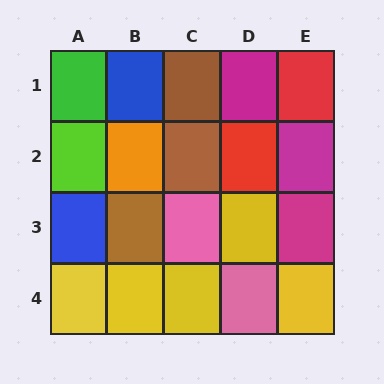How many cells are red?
2 cells are red.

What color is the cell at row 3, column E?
Magenta.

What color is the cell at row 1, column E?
Red.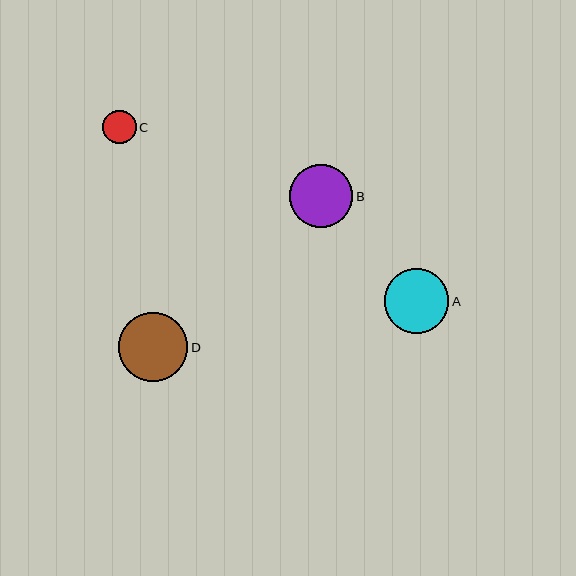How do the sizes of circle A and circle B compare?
Circle A and circle B are approximately the same size.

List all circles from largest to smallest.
From largest to smallest: D, A, B, C.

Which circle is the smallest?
Circle C is the smallest with a size of approximately 34 pixels.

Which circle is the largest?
Circle D is the largest with a size of approximately 69 pixels.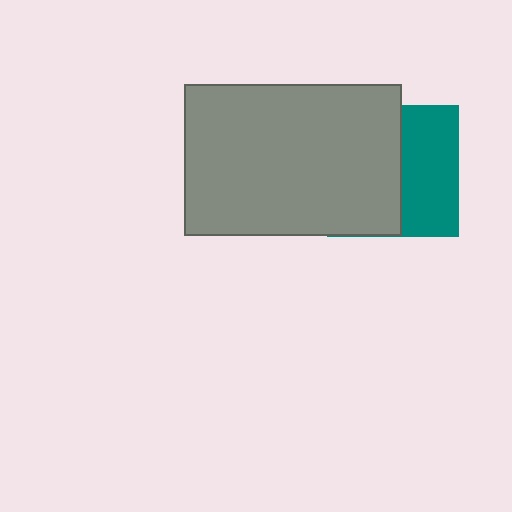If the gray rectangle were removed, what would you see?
You would see the complete teal square.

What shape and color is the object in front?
The object in front is a gray rectangle.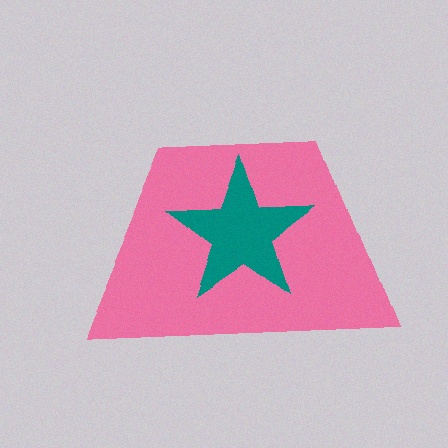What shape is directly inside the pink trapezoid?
The teal star.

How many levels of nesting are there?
2.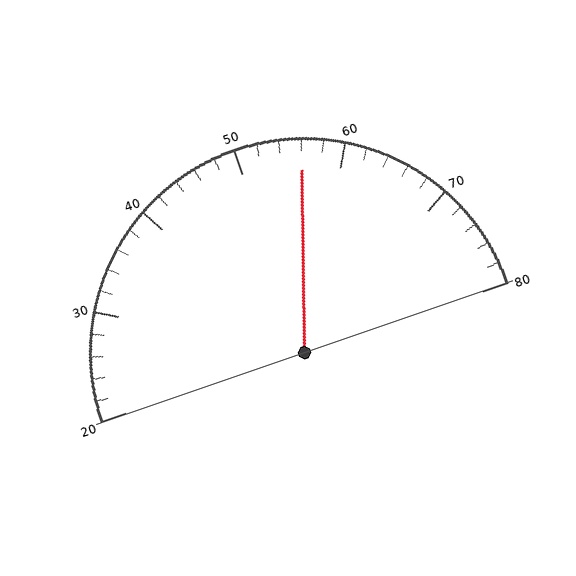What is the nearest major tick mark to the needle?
The nearest major tick mark is 60.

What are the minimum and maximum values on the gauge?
The gauge ranges from 20 to 80.